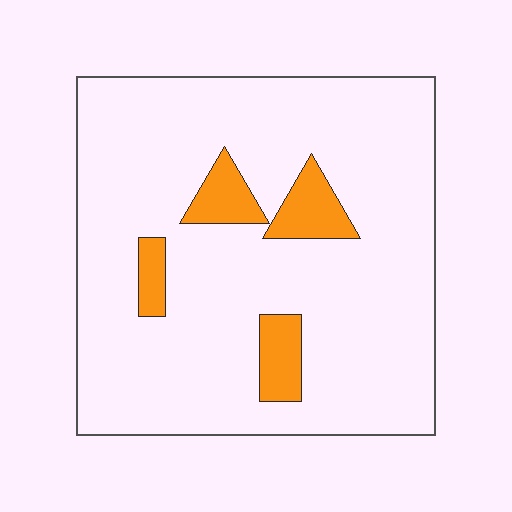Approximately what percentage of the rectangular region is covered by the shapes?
Approximately 10%.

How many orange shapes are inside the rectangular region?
4.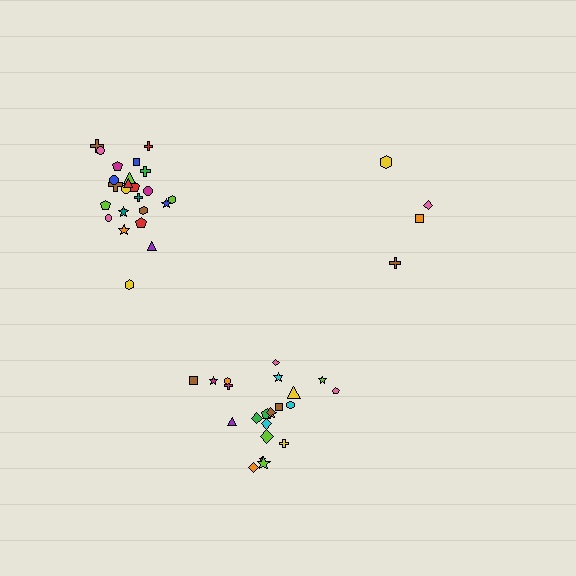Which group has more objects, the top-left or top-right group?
The top-left group.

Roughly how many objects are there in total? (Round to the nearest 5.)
Roughly 50 objects in total.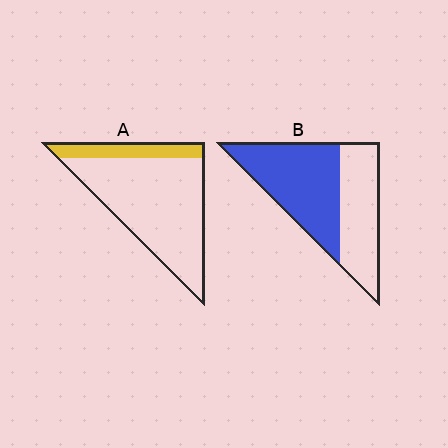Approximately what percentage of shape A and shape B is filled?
A is approximately 20% and B is approximately 55%.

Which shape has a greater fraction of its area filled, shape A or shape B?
Shape B.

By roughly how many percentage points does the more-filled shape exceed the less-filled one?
By roughly 40 percentage points (B over A).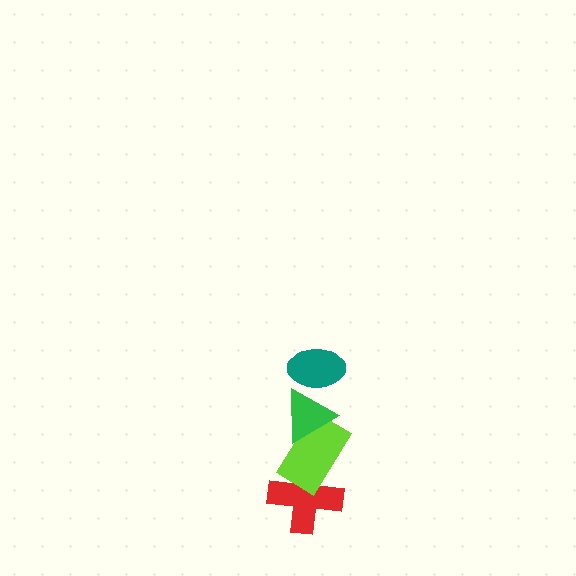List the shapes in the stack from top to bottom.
From top to bottom: the teal ellipse, the green triangle, the lime rectangle, the red cross.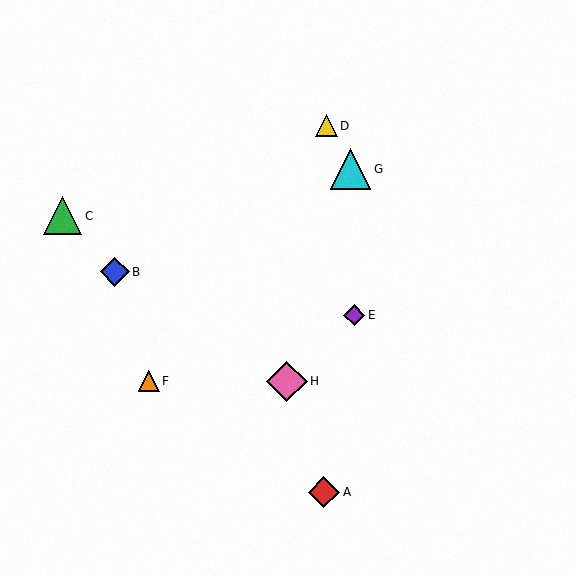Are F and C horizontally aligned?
No, F is at y≈381 and C is at y≈216.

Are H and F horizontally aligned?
Yes, both are at y≈381.